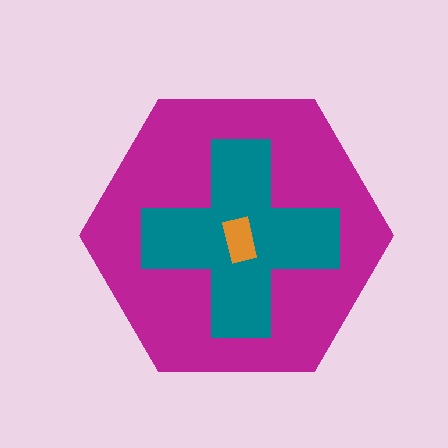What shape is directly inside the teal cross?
The orange rectangle.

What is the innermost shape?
The orange rectangle.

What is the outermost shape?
The magenta hexagon.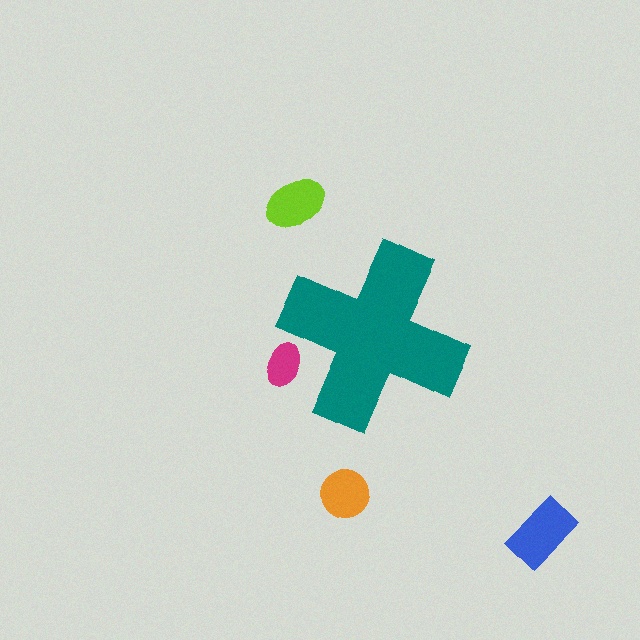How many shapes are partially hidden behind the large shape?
1 shape is partially hidden.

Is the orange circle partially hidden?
No, the orange circle is fully visible.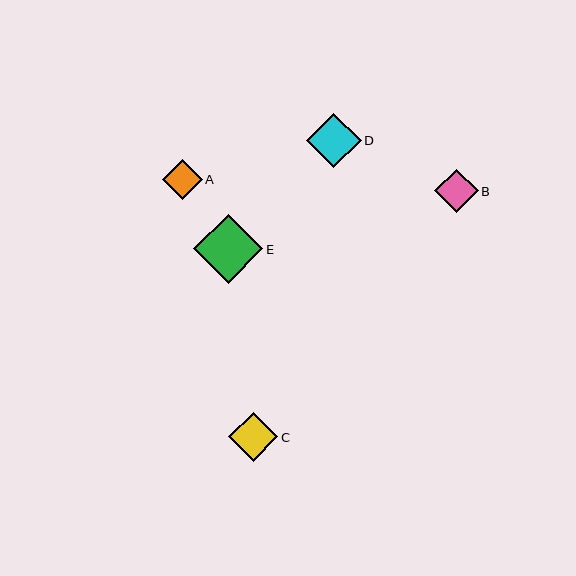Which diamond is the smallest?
Diamond A is the smallest with a size of approximately 40 pixels.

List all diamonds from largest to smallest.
From largest to smallest: E, D, C, B, A.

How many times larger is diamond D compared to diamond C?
Diamond D is approximately 1.1 times the size of diamond C.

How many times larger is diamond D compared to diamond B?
Diamond D is approximately 1.3 times the size of diamond B.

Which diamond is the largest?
Diamond E is the largest with a size of approximately 69 pixels.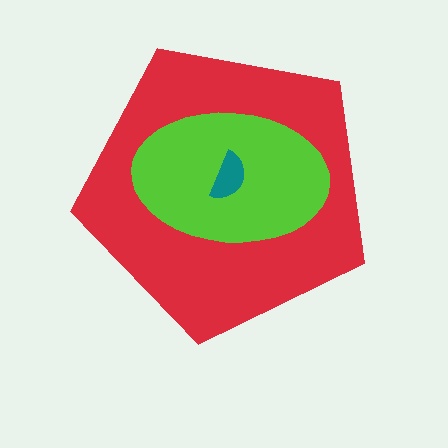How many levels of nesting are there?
3.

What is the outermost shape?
The red pentagon.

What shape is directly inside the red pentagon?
The lime ellipse.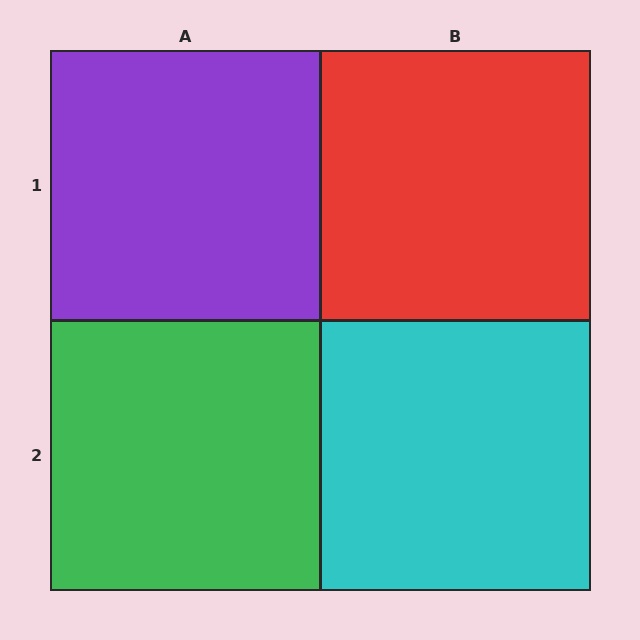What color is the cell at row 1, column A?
Purple.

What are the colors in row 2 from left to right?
Green, cyan.